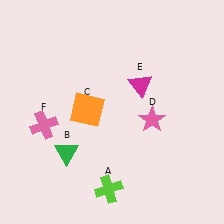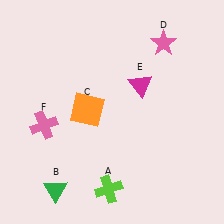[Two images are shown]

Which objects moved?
The objects that moved are: the green triangle (B), the pink star (D).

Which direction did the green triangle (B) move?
The green triangle (B) moved down.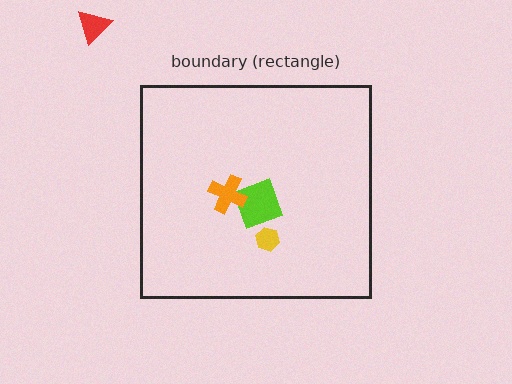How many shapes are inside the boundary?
3 inside, 1 outside.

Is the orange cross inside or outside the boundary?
Inside.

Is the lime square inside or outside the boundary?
Inside.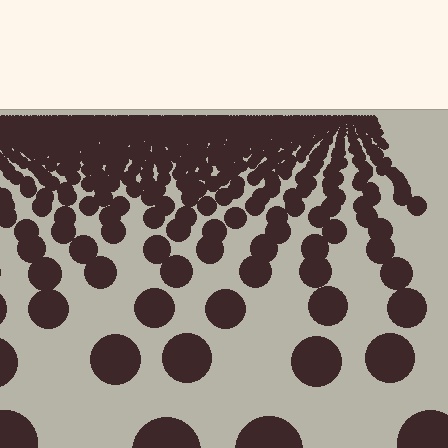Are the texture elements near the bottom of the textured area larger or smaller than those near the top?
Larger. Near the bottom, elements are closer to the viewer and appear at a bigger on-screen size.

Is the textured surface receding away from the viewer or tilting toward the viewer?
The surface is receding away from the viewer. Texture elements get smaller and denser toward the top.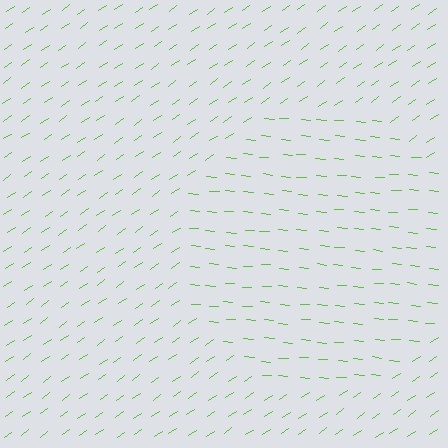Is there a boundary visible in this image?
Yes, there is a texture boundary formed by a change in line orientation.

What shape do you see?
I see a circle.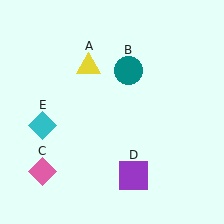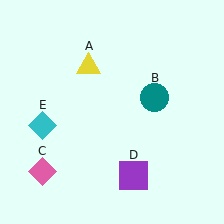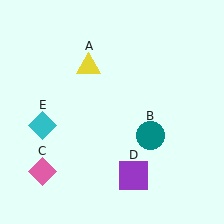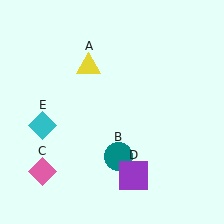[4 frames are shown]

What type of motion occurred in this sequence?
The teal circle (object B) rotated clockwise around the center of the scene.